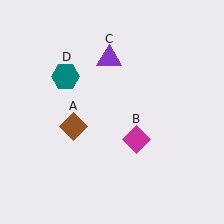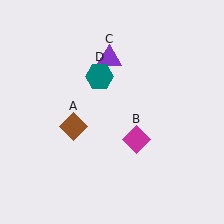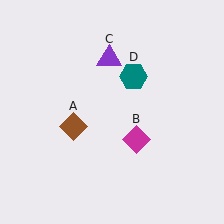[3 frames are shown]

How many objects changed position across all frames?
1 object changed position: teal hexagon (object D).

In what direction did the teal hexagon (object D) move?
The teal hexagon (object D) moved right.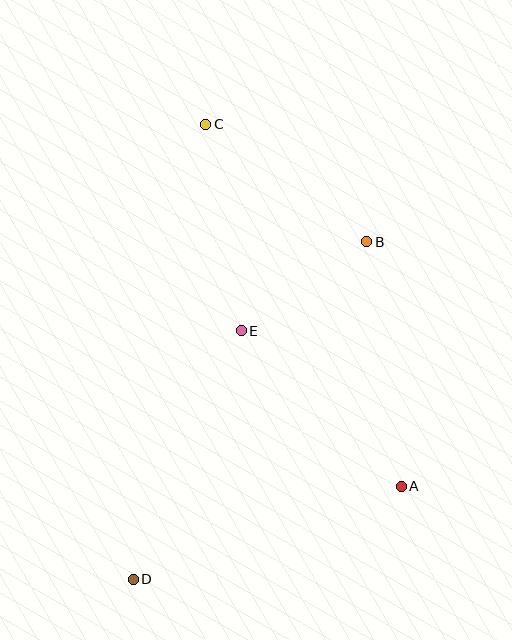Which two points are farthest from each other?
Points C and D are farthest from each other.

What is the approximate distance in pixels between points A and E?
The distance between A and E is approximately 223 pixels.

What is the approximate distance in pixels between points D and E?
The distance between D and E is approximately 271 pixels.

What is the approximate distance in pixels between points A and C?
The distance between A and C is approximately 411 pixels.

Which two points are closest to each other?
Points B and E are closest to each other.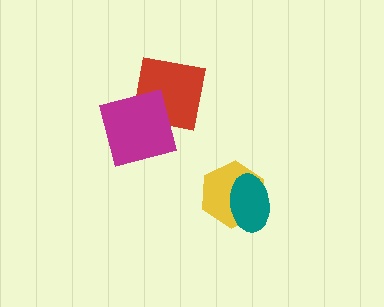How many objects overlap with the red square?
1 object overlaps with the red square.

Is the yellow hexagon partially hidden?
Yes, it is partially covered by another shape.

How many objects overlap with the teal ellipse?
1 object overlaps with the teal ellipse.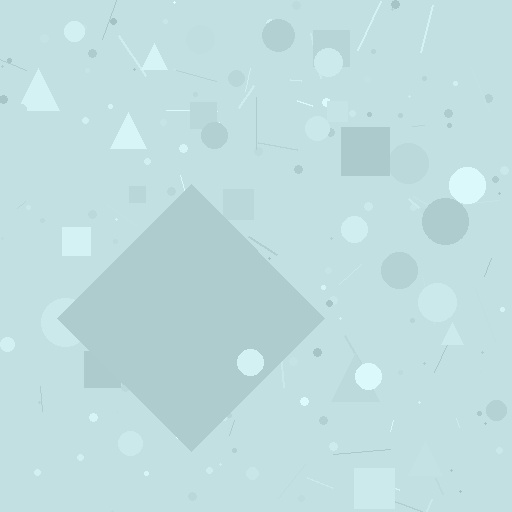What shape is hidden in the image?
A diamond is hidden in the image.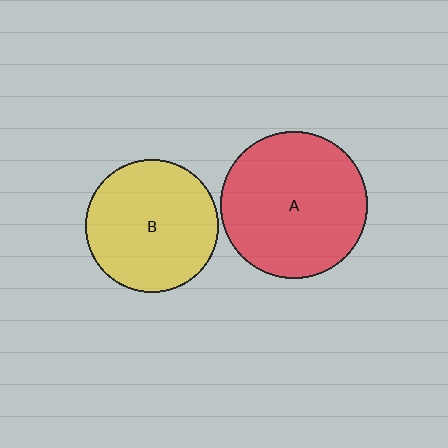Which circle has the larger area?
Circle A (red).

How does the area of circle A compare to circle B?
Approximately 1.2 times.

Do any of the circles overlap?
No, none of the circles overlap.